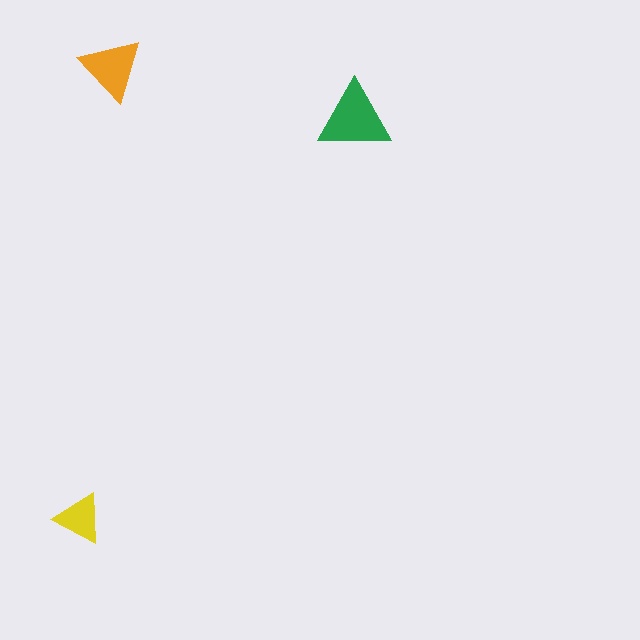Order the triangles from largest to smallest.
the green one, the orange one, the yellow one.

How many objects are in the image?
There are 3 objects in the image.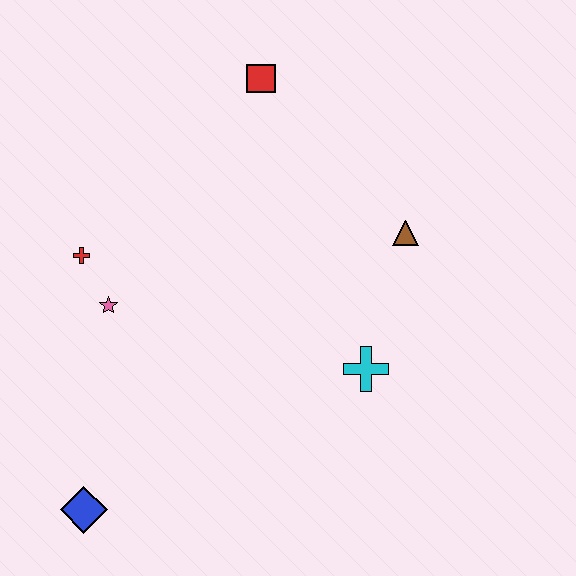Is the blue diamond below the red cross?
Yes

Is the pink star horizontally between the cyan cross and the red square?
No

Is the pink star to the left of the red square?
Yes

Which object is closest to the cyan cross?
The brown triangle is closest to the cyan cross.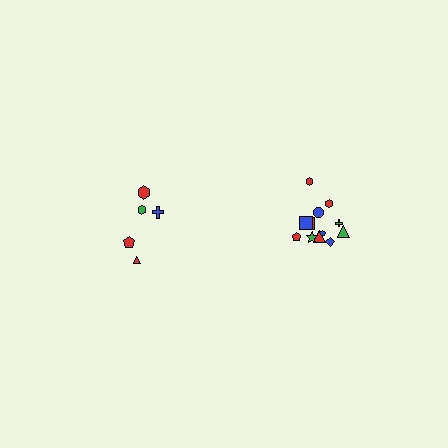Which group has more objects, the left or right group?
The right group.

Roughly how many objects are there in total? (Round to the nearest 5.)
Roughly 15 objects in total.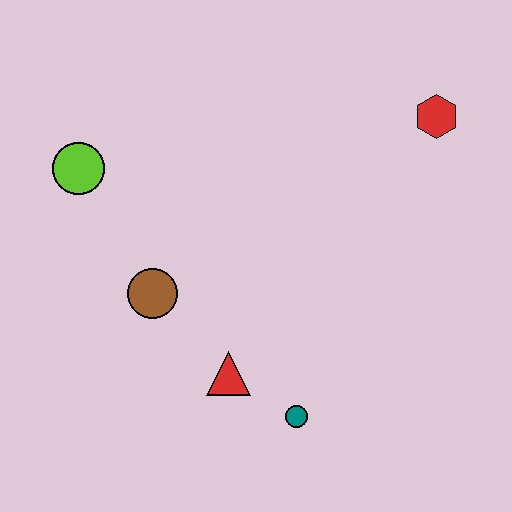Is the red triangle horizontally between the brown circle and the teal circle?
Yes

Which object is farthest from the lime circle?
The red hexagon is farthest from the lime circle.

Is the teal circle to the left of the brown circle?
No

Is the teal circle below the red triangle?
Yes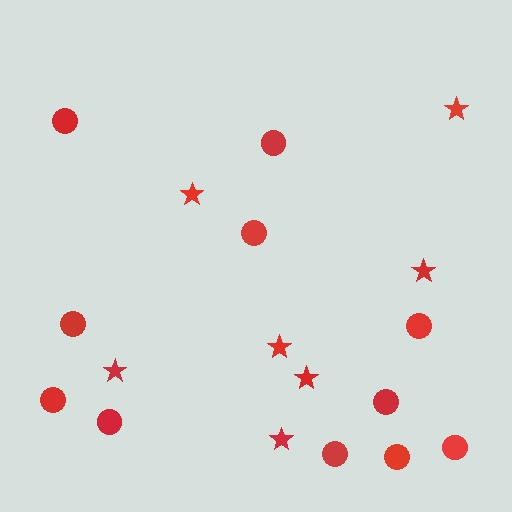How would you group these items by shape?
There are 2 groups: one group of circles (11) and one group of stars (7).